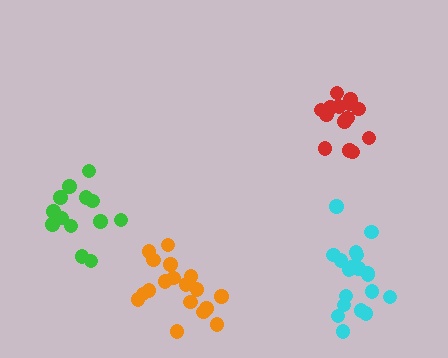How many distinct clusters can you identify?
There are 4 distinct clusters.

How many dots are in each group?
Group 1: 18 dots, Group 2: 14 dots, Group 3: 14 dots, Group 4: 19 dots (65 total).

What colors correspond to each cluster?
The clusters are colored: orange, red, green, cyan.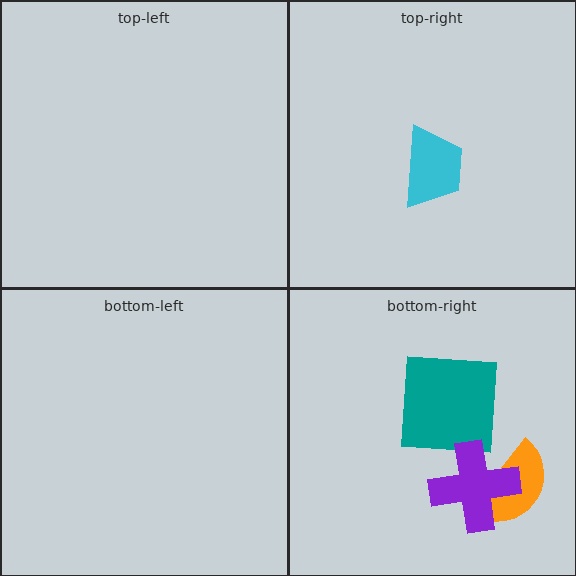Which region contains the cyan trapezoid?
The top-right region.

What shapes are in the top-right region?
The cyan trapezoid.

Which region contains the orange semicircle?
The bottom-right region.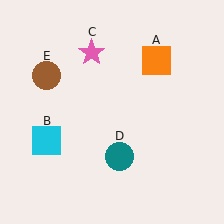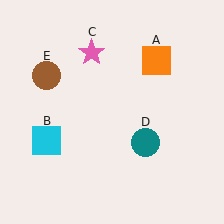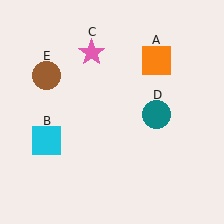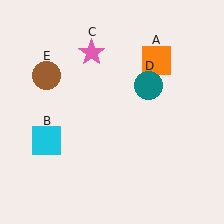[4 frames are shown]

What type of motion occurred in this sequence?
The teal circle (object D) rotated counterclockwise around the center of the scene.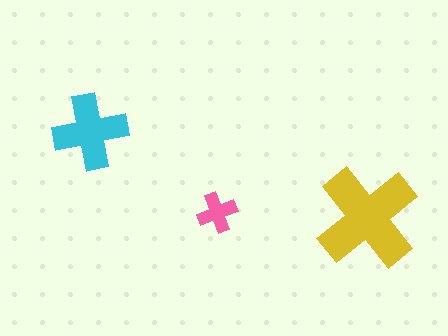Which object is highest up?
The cyan cross is topmost.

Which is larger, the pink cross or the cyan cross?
The cyan one.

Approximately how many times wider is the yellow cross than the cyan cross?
About 1.5 times wider.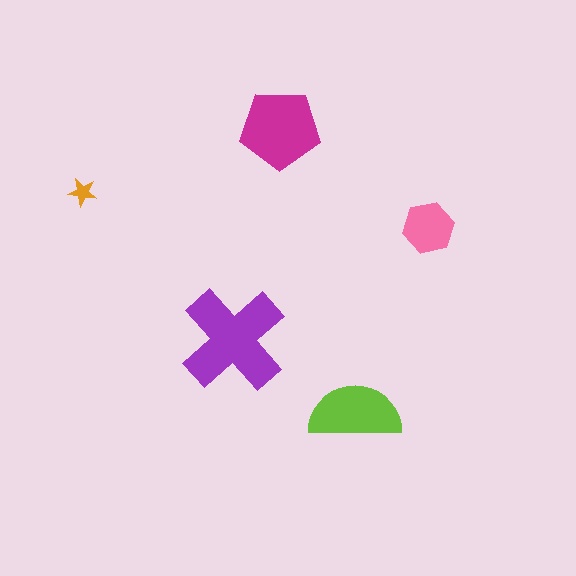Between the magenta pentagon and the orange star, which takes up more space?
The magenta pentagon.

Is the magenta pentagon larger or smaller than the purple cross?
Smaller.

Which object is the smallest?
The orange star.